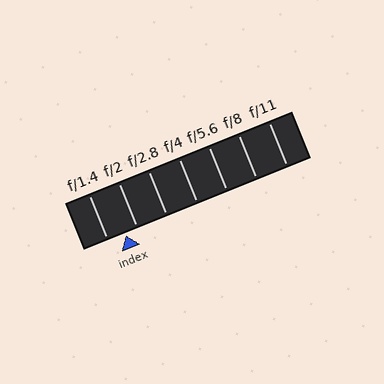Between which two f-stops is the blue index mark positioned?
The index mark is between f/1.4 and f/2.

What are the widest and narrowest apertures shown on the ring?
The widest aperture shown is f/1.4 and the narrowest is f/11.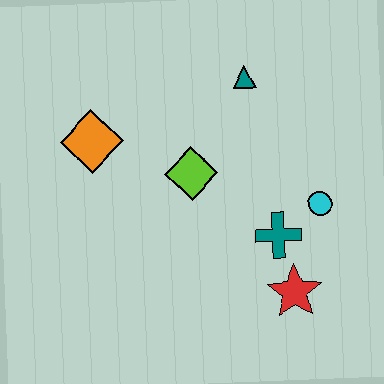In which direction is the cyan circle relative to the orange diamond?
The cyan circle is to the right of the orange diamond.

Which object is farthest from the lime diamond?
The red star is farthest from the lime diamond.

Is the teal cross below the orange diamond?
Yes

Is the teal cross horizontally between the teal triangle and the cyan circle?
Yes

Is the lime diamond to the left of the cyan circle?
Yes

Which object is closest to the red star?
The teal cross is closest to the red star.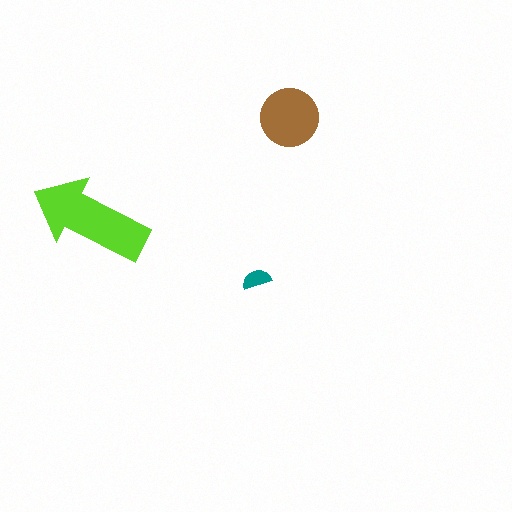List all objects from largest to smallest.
The lime arrow, the brown circle, the teal semicircle.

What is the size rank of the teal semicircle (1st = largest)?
3rd.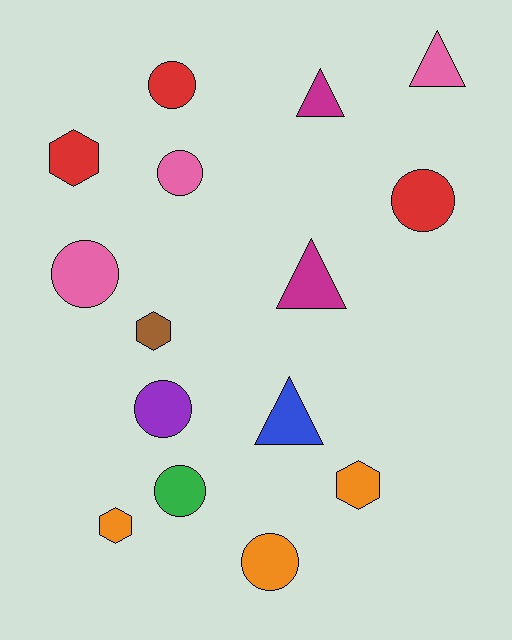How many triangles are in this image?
There are 4 triangles.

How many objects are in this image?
There are 15 objects.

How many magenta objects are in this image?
There are 2 magenta objects.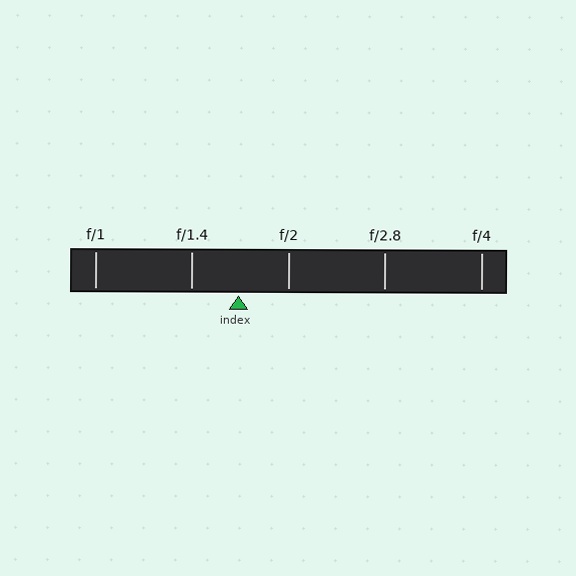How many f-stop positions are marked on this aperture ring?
There are 5 f-stop positions marked.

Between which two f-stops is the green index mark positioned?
The index mark is between f/1.4 and f/2.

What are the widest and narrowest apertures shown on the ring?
The widest aperture shown is f/1 and the narrowest is f/4.